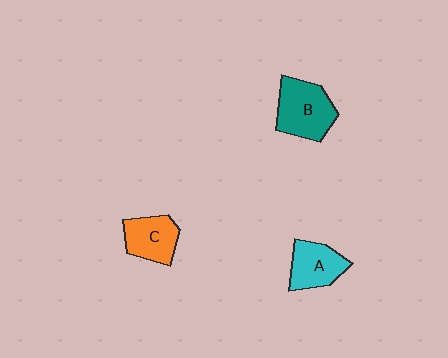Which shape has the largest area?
Shape B (teal).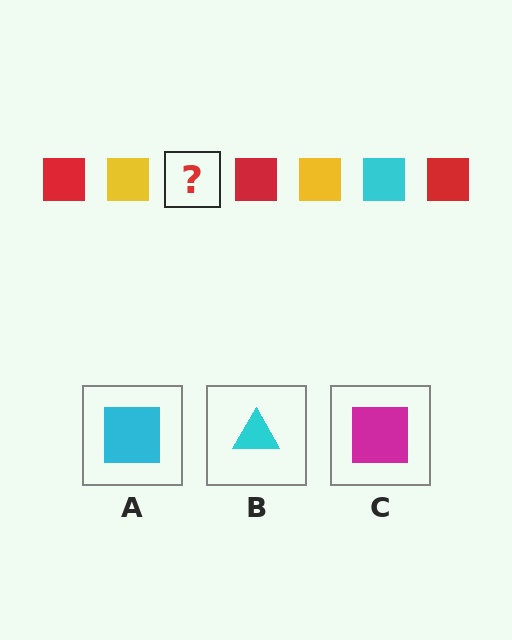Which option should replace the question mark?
Option A.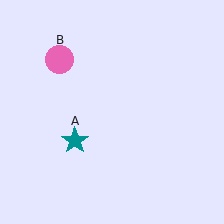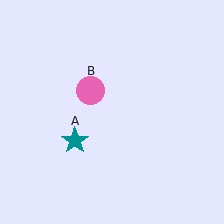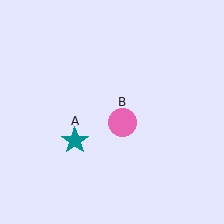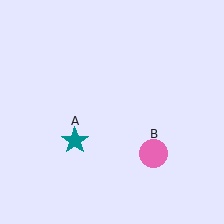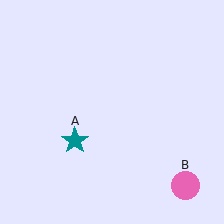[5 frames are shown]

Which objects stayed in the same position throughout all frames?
Teal star (object A) remained stationary.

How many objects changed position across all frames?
1 object changed position: pink circle (object B).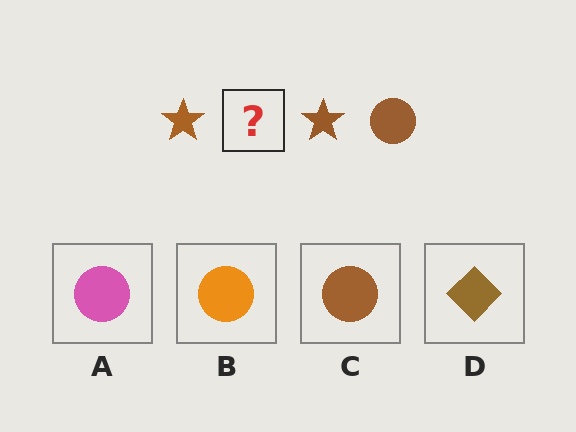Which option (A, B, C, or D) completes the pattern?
C.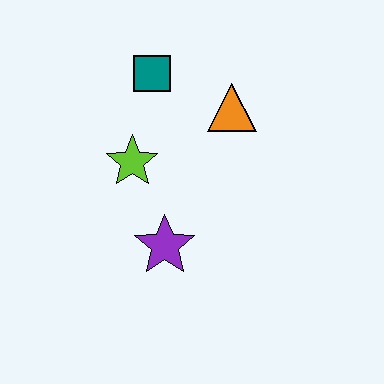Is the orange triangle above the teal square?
No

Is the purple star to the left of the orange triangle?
Yes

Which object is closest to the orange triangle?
The teal square is closest to the orange triangle.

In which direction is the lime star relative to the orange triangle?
The lime star is to the left of the orange triangle.